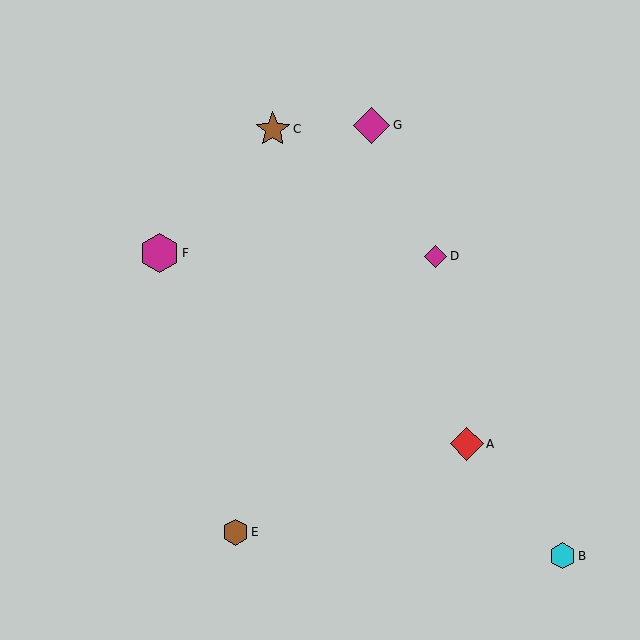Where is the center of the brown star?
The center of the brown star is at (273, 129).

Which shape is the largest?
The magenta hexagon (labeled F) is the largest.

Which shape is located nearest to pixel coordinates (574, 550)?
The cyan hexagon (labeled B) at (562, 556) is nearest to that location.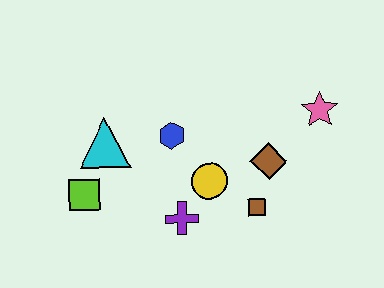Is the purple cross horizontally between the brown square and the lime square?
Yes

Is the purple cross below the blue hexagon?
Yes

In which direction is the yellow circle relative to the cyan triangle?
The yellow circle is to the right of the cyan triangle.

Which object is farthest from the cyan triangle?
The pink star is farthest from the cyan triangle.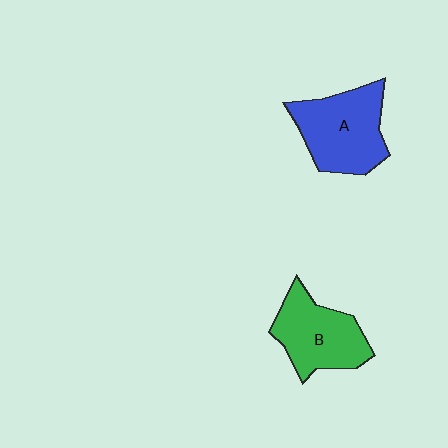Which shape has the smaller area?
Shape B (green).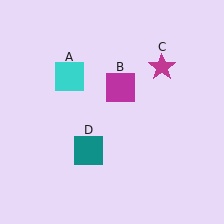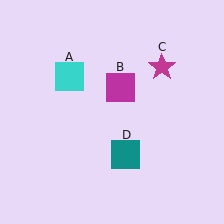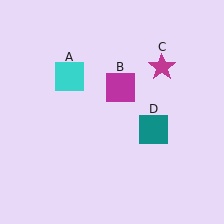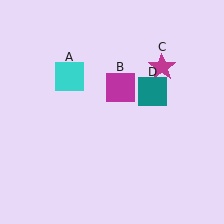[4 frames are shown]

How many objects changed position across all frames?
1 object changed position: teal square (object D).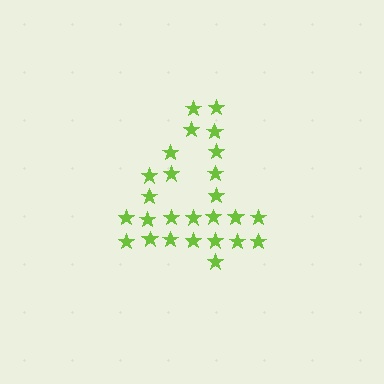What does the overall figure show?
The overall figure shows the digit 4.